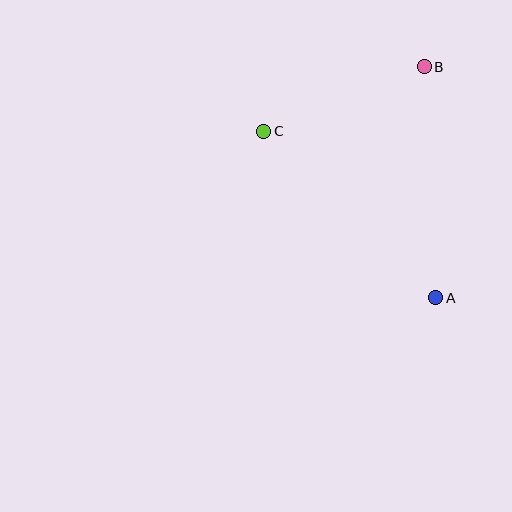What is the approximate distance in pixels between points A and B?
The distance between A and B is approximately 231 pixels.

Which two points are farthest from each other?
Points A and C are farthest from each other.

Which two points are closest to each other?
Points B and C are closest to each other.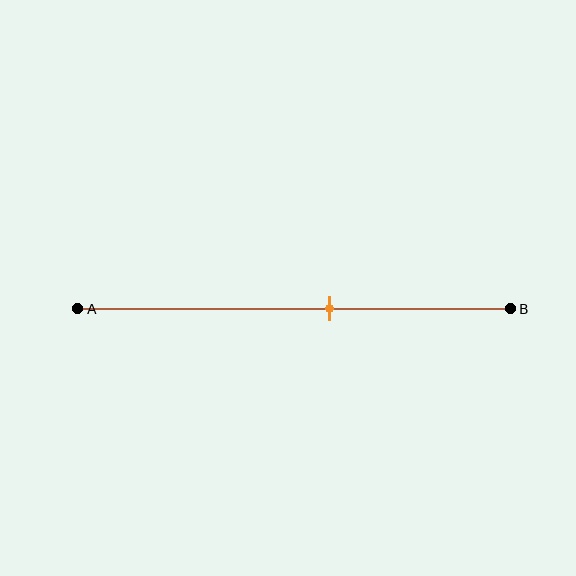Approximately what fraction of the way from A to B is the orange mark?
The orange mark is approximately 60% of the way from A to B.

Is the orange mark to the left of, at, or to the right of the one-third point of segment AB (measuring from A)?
The orange mark is to the right of the one-third point of segment AB.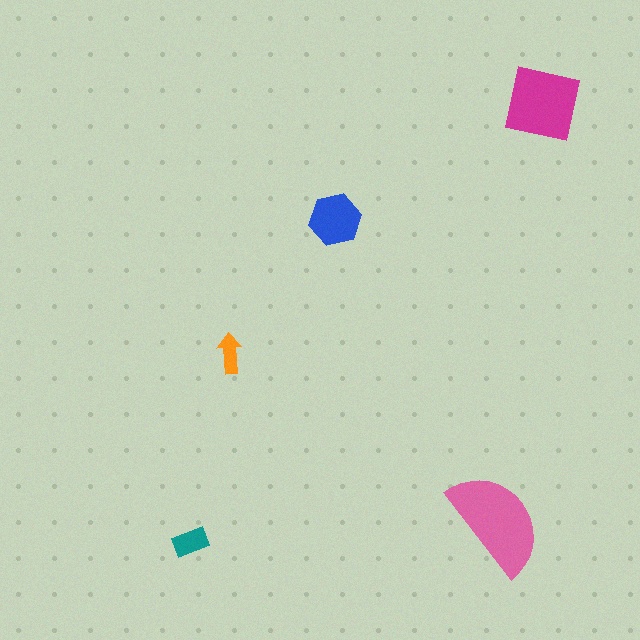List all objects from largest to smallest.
The pink semicircle, the magenta square, the blue hexagon, the teal rectangle, the orange arrow.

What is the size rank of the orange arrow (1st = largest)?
5th.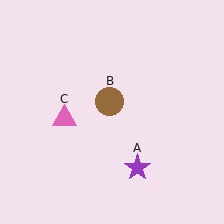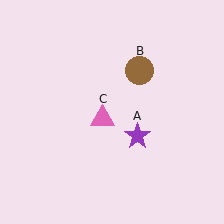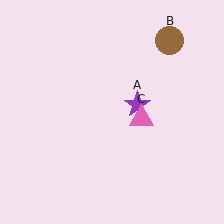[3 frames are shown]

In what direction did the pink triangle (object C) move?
The pink triangle (object C) moved right.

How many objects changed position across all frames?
3 objects changed position: purple star (object A), brown circle (object B), pink triangle (object C).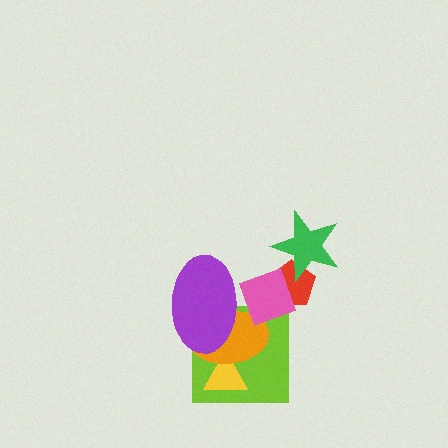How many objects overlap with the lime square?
4 objects overlap with the lime square.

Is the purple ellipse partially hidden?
Yes, it is partially covered by another shape.